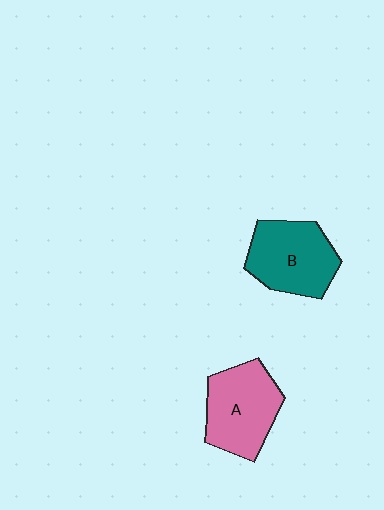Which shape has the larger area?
Shape A (pink).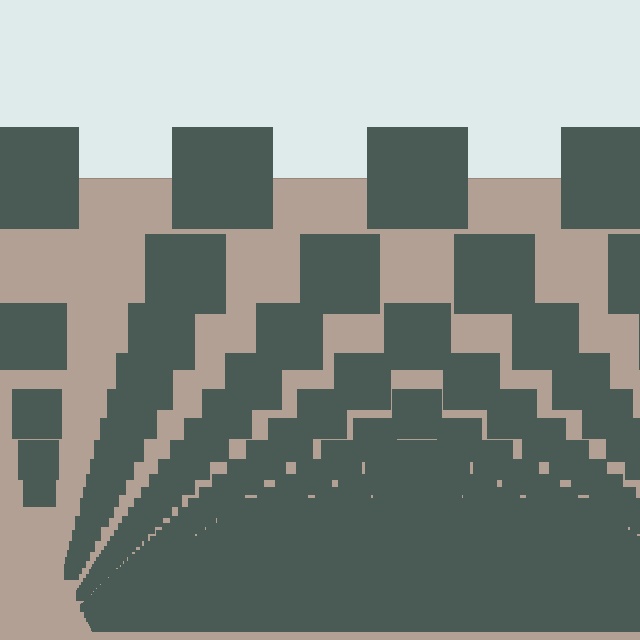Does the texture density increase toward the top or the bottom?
Density increases toward the bottom.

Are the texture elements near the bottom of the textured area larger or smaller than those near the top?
Smaller. The gradient is inverted — elements near the bottom are smaller and denser.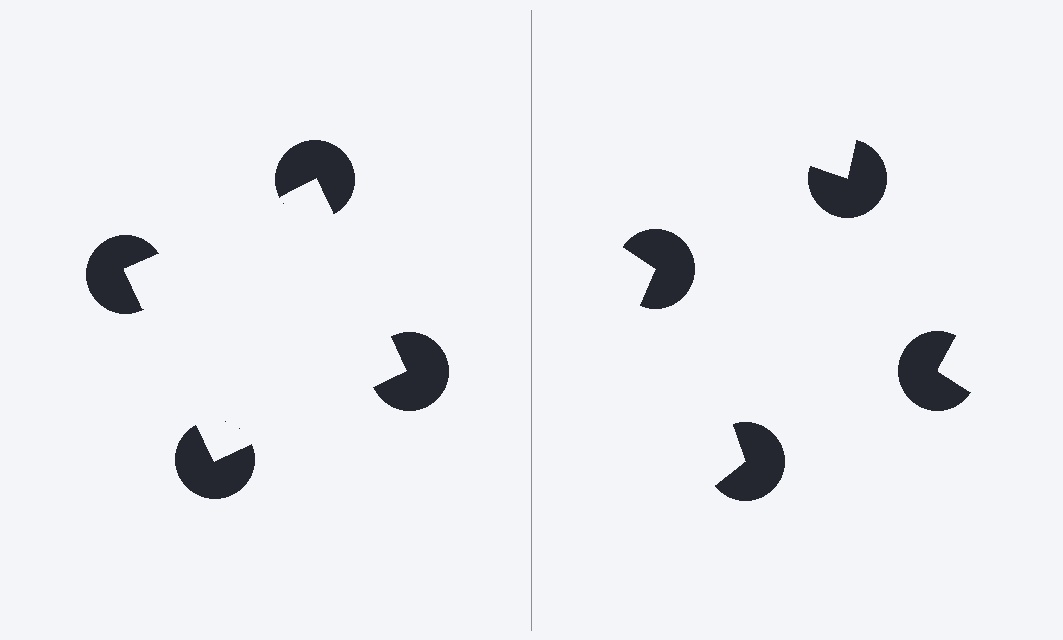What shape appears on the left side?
An illusory square.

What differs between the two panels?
The pac-man discs are positioned identically on both sides; only the wedge orientations differ. On the left they align to a square; on the right they are misaligned.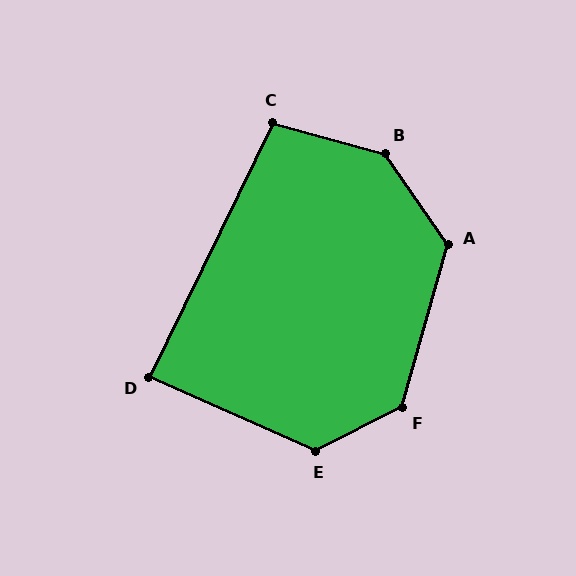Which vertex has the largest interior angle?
B, at approximately 140 degrees.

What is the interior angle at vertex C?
Approximately 101 degrees (obtuse).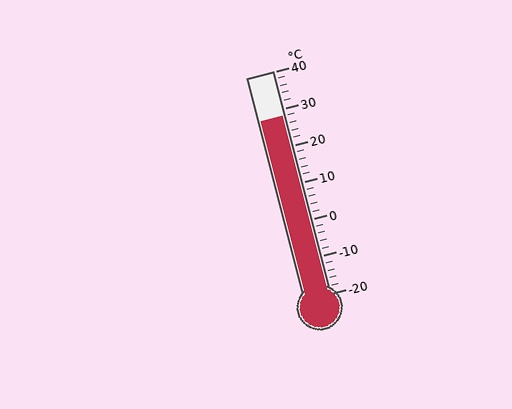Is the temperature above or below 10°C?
The temperature is above 10°C.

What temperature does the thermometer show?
The thermometer shows approximately 28°C.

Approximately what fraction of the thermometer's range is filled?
The thermometer is filled to approximately 80% of its range.